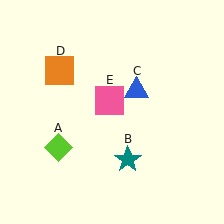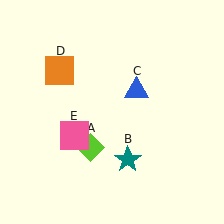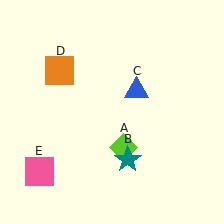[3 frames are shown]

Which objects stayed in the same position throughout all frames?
Teal star (object B) and blue triangle (object C) and orange square (object D) remained stationary.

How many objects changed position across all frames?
2 objects changed position: lime diamond (object A), pink square (object E).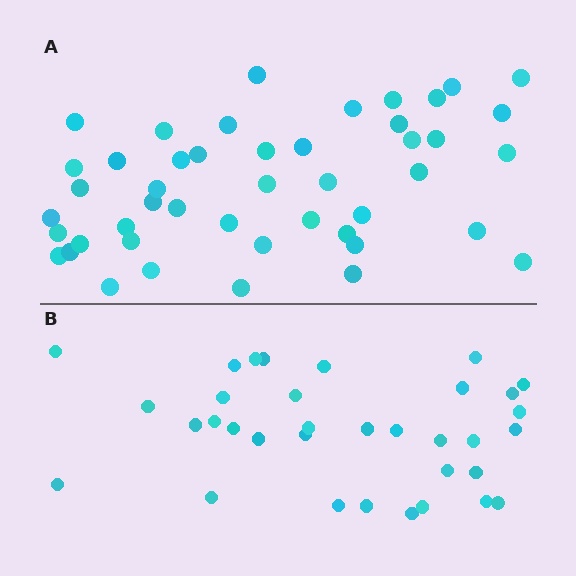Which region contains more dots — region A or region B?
Region A (the top region) has more dots.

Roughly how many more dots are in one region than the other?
Region A has roughly 12 or so more dots than region B.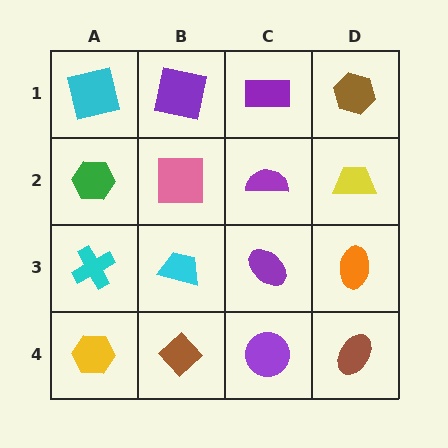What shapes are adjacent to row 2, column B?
A purple square (row 1, column B), a cyan trapezoid (row 3, column B), a green hexagon (row 2, column A), a purple semicircle (row 2, column C).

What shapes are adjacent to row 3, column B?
A pink square (row 2, column B), a brown diamond (row 4, column B), a cyan cross (row 3, column A), a purple ellipse (row 3, column C).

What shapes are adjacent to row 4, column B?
A cyan trapezoid (row 3, column B), a yellow hexagon (row 4, column A), a purple circle (row 4, column C).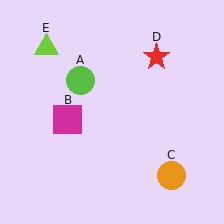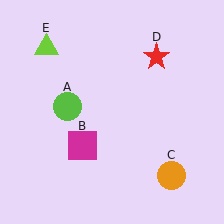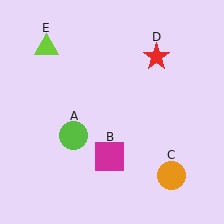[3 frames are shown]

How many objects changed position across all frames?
2 objects changed position: lime circle (object A), magenta square (object B).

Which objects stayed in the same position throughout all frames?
Orange circle (object C) and red star (object D) and lime triangle (object E) remained stationary.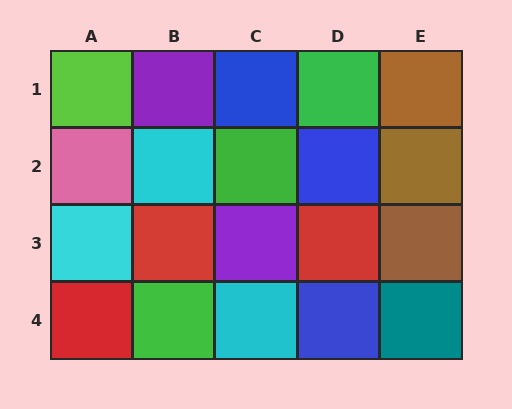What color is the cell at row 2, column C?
Green.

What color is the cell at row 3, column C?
Purple.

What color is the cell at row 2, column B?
Cyan.